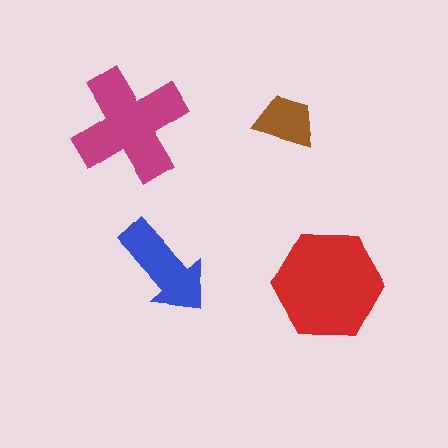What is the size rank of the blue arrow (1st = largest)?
3rd.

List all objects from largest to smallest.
The red hexagon, the magenta cross, the blue arrow, the brown trapezoid.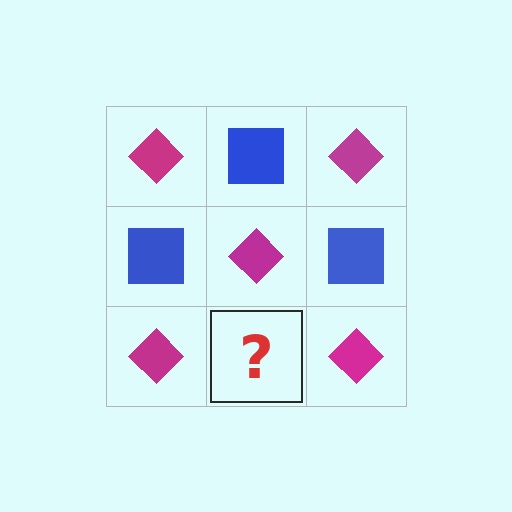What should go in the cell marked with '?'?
The missing cell should contain a blue square.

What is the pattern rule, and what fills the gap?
The rule is that it alternates magenta diamond and blue square in a checkerboard pattern. The gap should be filled with a blue square.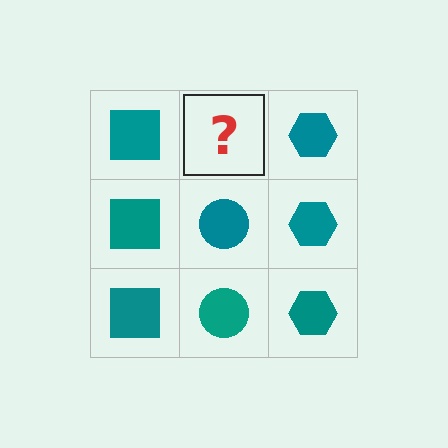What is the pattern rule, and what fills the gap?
The rule is that each column has a consistent shape. The gap should be filled with a teal circle.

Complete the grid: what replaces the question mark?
The question mark should be replaced with a teal circle.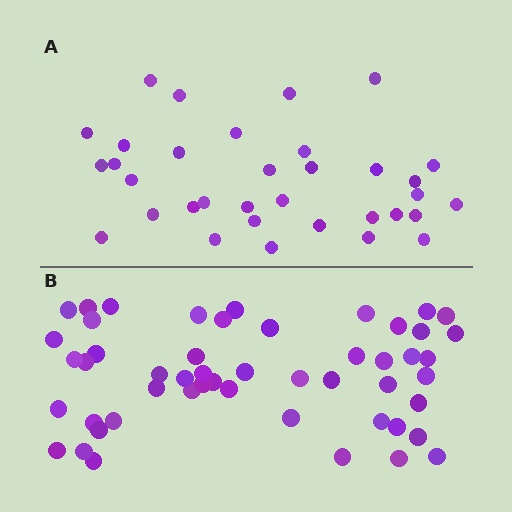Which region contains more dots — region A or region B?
Region B (the bottom region) has more dots.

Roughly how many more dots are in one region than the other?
Region B has approximately 15 more dots than region A.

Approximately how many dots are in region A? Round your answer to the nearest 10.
About 30 dots. (The exact count is 34, which rounds to 30.)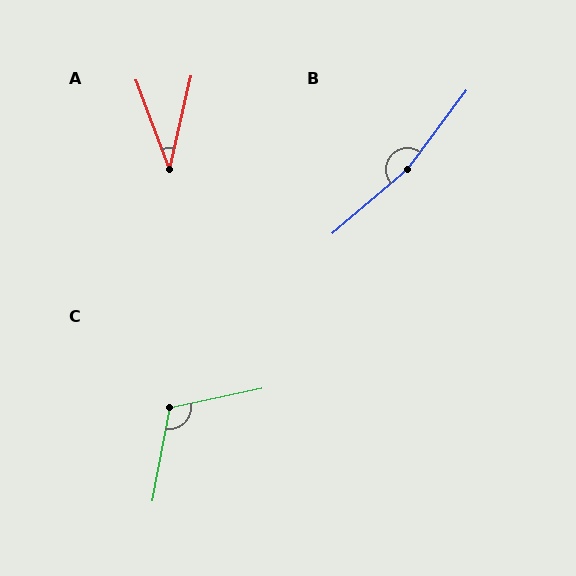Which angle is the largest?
B, at approximately 167 degrees.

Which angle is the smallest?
A, at approximately 33 degrees.